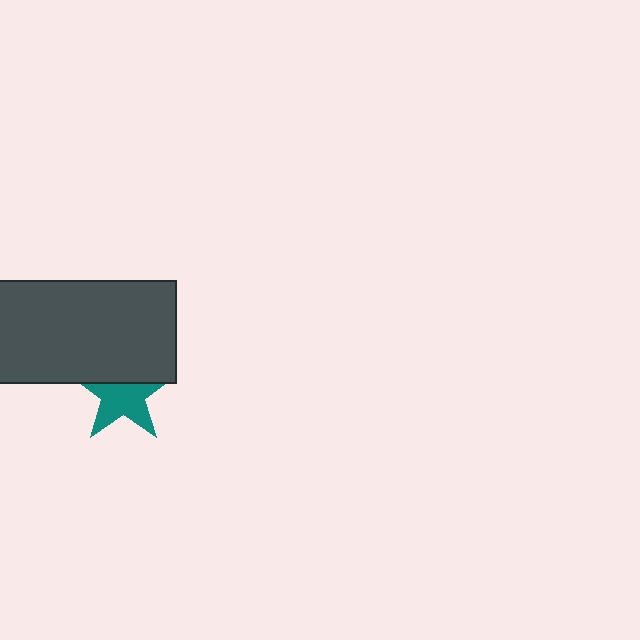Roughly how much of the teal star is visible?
About half of it is visible (roughly 64%).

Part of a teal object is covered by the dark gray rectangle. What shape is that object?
It is a star.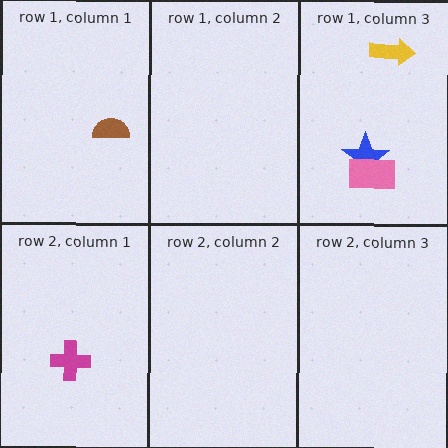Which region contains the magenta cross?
The row 2, column 1 region.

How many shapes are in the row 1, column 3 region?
3.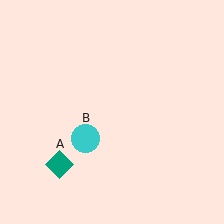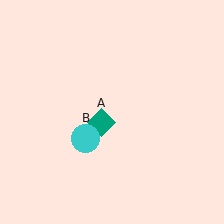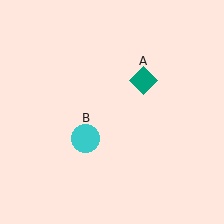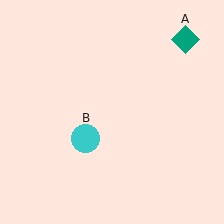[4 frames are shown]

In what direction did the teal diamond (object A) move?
The teal diamond (object A) moved up and to the right.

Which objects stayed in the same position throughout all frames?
Cyan circle (object B) remained stationary.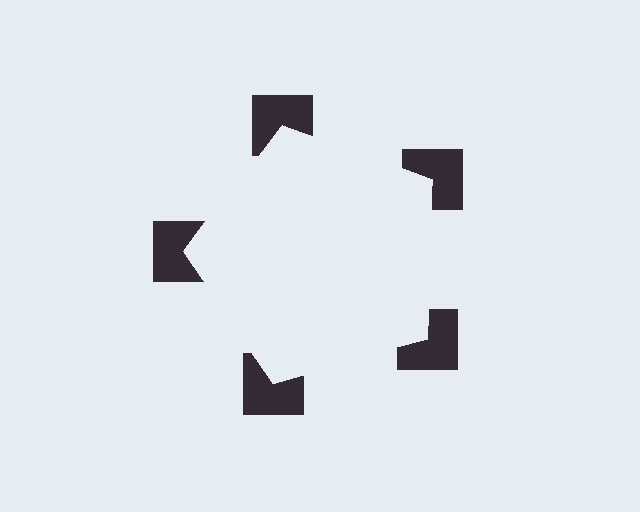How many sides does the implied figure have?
5 sides.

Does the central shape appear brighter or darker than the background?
It typically appears slightly brighter than the background, even though no actual brightness change is drawn.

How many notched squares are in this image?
There are 5 — one at each vertex of the illusory pentagon.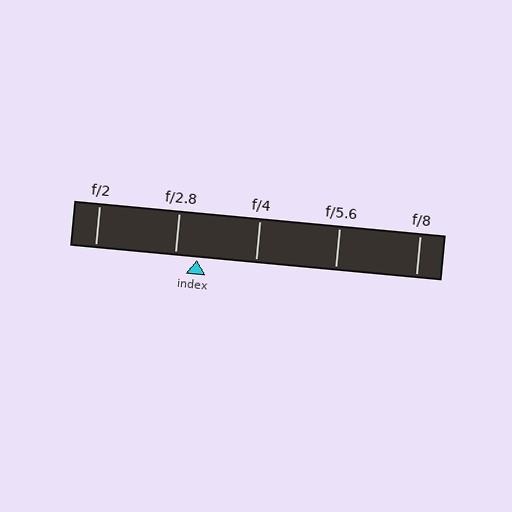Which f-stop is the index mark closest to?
The index mark is closest to f/2.8.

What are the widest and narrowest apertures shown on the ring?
The widest aperture shown is f/2 and the narrowest is f/8.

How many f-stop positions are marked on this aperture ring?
There are 5 f-stop positions marked.